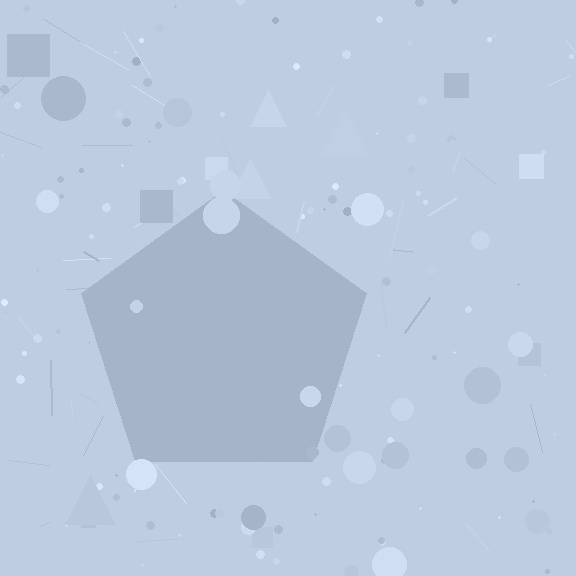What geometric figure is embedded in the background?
A pentagon is embedded in the background.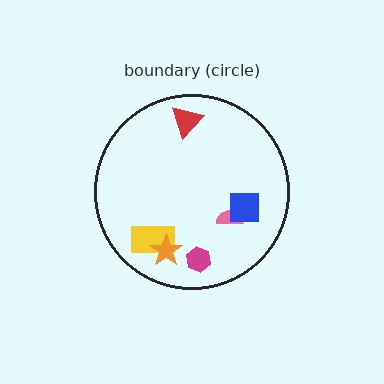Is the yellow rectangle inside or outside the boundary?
Inside.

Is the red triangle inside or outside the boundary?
Inside.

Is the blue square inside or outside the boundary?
Inside.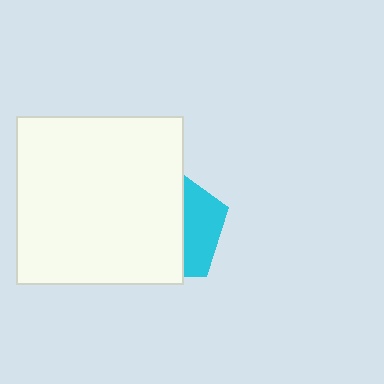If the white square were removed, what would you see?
You would see the complete cyan pentagon.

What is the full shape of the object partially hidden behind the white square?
The partially hidden object is a cyan pentagon.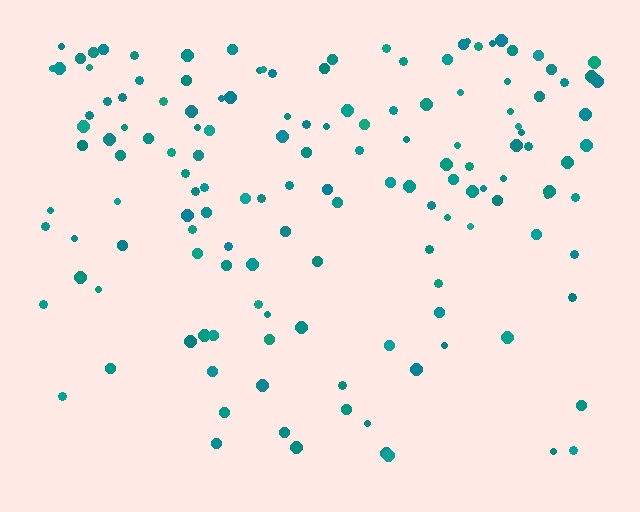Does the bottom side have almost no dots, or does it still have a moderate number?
Still a moderate number, just noticeably fewer than the top.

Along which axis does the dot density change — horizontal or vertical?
Vertical.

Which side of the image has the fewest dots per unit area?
The bottom.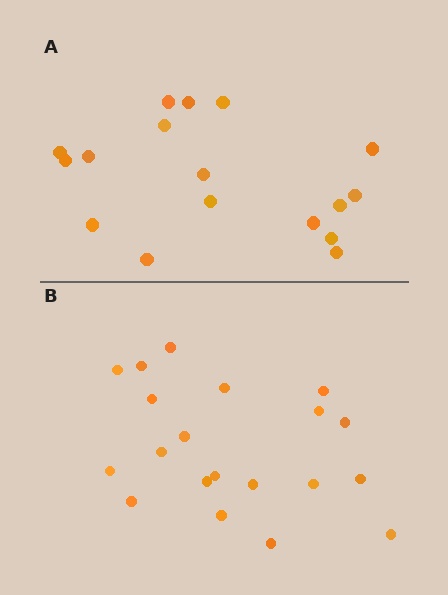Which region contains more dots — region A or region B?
Region B (the bottom region) has more dots.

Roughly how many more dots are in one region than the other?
Region B has just a few more — roughly 2 or 3 more dots than region A.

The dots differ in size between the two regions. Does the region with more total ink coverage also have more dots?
No. Region A has more total ink coverage because its dots are larger, but region B actually contains more individual dots. Total area can be misleading — the number of items is what matters here.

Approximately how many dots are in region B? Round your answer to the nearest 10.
About 20 dots.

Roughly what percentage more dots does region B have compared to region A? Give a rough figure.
About 20% more.